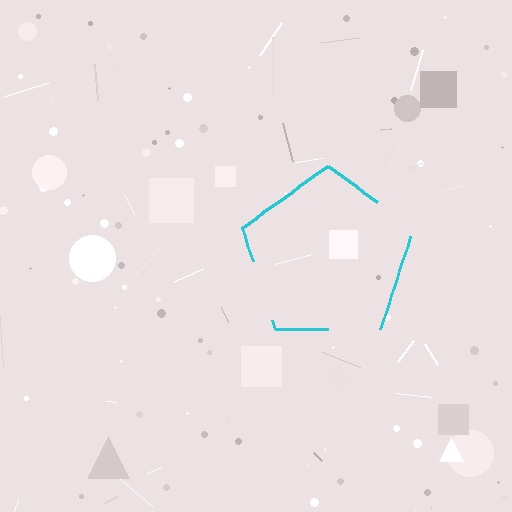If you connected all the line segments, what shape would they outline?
They would outline a pentagon.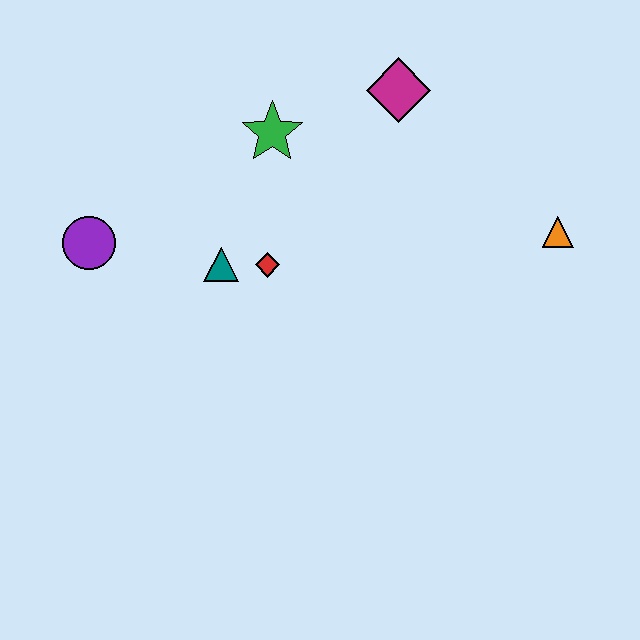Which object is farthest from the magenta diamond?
The purple circle is farthest from the magenta diamond.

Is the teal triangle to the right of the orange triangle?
No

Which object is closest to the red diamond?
The teal triangle is closest to the red diamond.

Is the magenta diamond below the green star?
No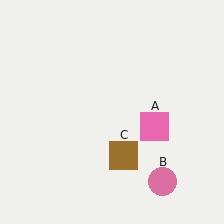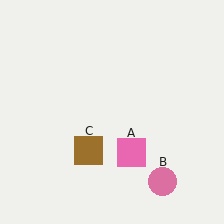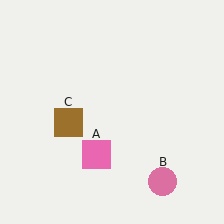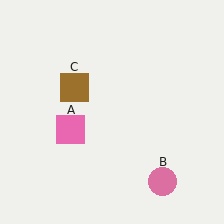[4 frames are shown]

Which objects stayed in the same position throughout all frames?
Pink circle (object B) remained stationary.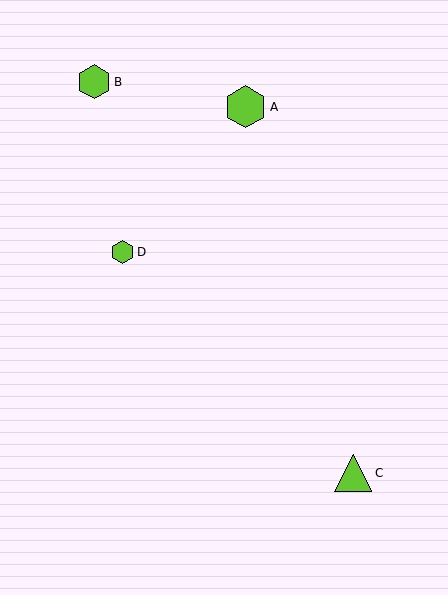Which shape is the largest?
The lime hexagon (labeled A) is the largest.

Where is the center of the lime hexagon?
The center of the lime hexagon is at (94, 82).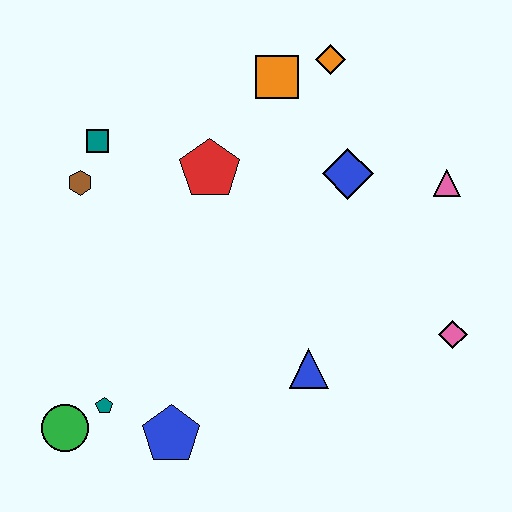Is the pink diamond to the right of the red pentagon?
Yes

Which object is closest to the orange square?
The orange diamond is closest to the orange square.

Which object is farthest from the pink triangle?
The green circle is farthest from the pink triangle.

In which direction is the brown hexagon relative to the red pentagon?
The brown hexagon is to the left of the red pentagon.